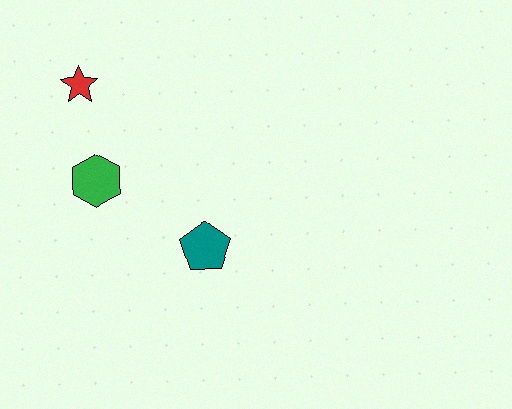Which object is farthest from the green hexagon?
The teal pentagon is farthest from the green hexagon.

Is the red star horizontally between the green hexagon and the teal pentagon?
No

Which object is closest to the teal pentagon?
The green hexagon is closest to the teal pentagon.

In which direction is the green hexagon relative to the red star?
The green hexagon is below the red star.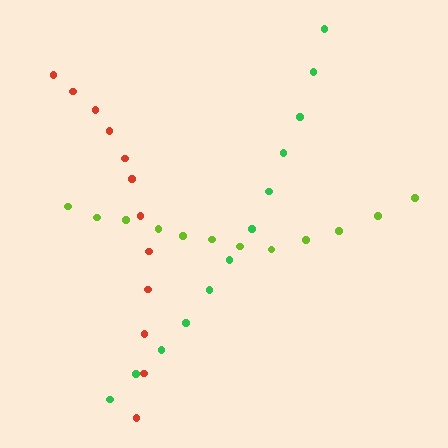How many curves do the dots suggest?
There are 3 distinct paths.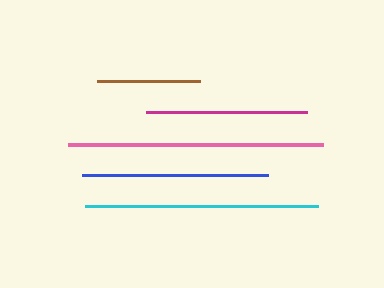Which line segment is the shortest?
The brown line is the shortest at approximately 103 pixels.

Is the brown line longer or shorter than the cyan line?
The cyan line is longer than the brown line.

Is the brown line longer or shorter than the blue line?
The blue line is longer than the brown line.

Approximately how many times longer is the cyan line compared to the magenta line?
The cyan line is approximately 1.5 times the length of the magenta line.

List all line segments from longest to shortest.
From longest to shortest: pink, cyan, blue, magenta, brown.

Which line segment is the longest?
The pink line is the longest at approximately 255 pixels.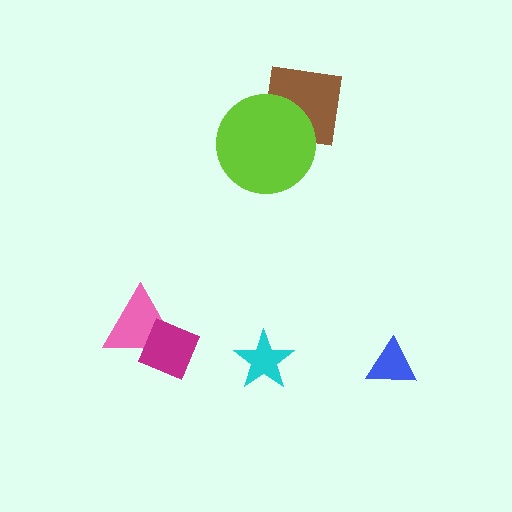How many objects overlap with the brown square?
1 object overlaps with the brown square.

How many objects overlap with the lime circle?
1 object overlaps with the lime circle.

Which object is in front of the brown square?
The lime circle is in front of the brown square.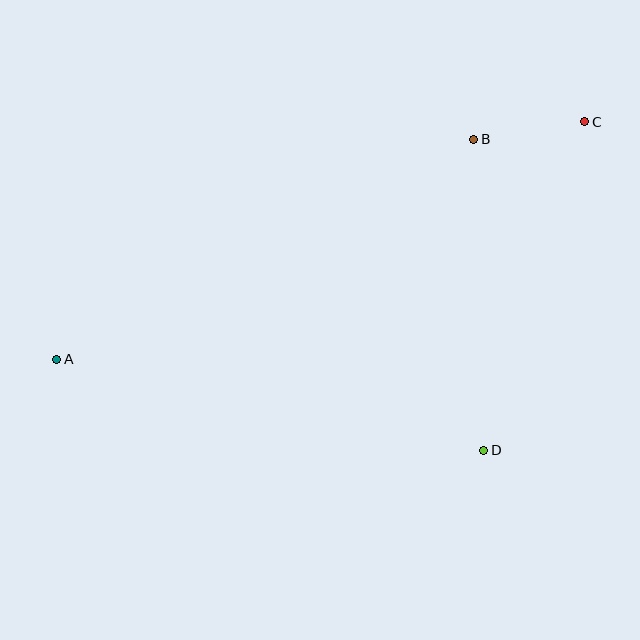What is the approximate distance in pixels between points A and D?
The distance between A and D is approximately 436 pixels.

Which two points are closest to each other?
Points B and C are closest to each other.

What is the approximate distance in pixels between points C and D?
The distance between C and D is approximately 344 pixels.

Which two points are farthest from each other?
Points A and C are farthest from each other.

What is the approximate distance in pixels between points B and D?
The distance between B and D is approximately 311 pixels.